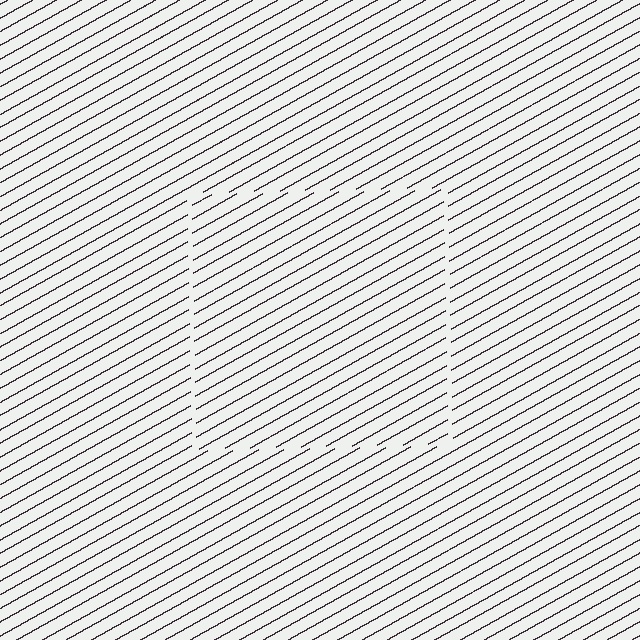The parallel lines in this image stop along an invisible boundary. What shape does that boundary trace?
An illusory square. The interior of the shape contains the same grating, shifted by half a period — the contour is defined by the phase discontinuity where line-ends from the inner and outer gratings abut.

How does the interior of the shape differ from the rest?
The interior of the shape contains the same grating, shifted by half a period — the contour is defined by the phase discontinuity where line-ends from the inner and outer gratings abut.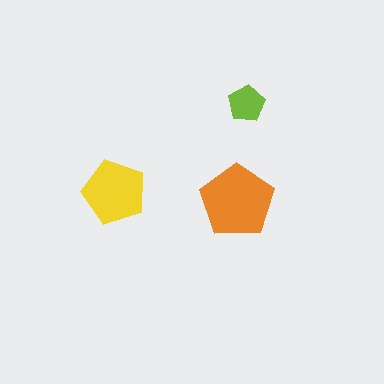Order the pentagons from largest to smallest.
the orange one, the yellow one, the lime one.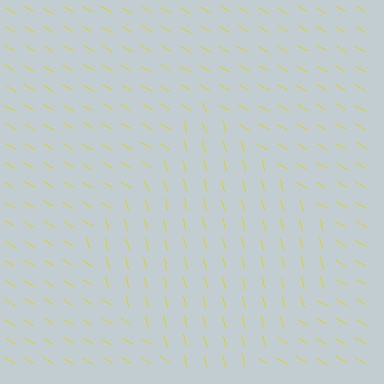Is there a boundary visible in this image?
Yes, there is a texture boundary formed by a change in line orientation.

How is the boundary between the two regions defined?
The boundary is defined purely by a change in line orientation (approximately 45 degrees difference). All lines are the same color and thickness.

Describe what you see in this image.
The image is filled with small yellow line segments. A diamond region in the image has lines oriented differently from the surrounding lines, creating a visible texture boundary.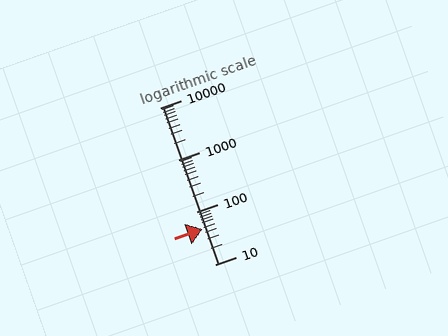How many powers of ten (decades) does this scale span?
The scale spans 3 decades, from 10 to 10000.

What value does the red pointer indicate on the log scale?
The pointer indicates approximately 48.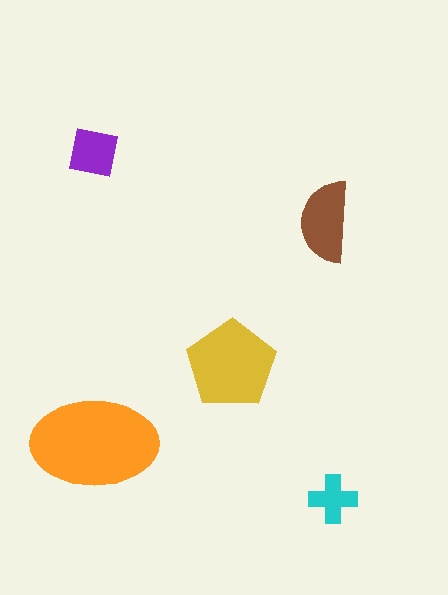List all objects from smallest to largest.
The cyan cross, the purple square, the brown semicircle, the yellow pentagon, the orange ellipse.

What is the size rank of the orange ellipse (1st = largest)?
1st.